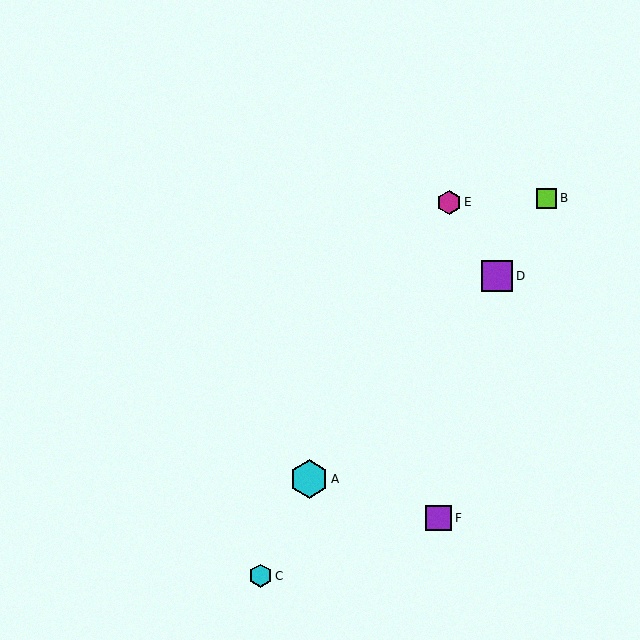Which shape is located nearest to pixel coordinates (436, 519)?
The purple square (labeled F) at (439, 518) is nearest to that location.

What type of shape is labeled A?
Shape A is a cyan hexagon.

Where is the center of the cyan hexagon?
The center of the cyan hexagon is at (260, 576).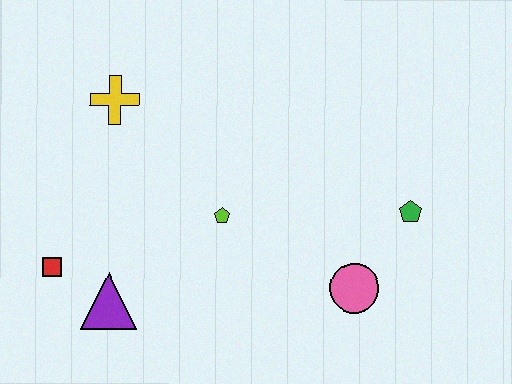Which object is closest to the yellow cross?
The lime pentagon is closest to the yellow cross.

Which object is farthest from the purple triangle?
The green pentagon is farthest from the purple triangle.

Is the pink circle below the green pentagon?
Yes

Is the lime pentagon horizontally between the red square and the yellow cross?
No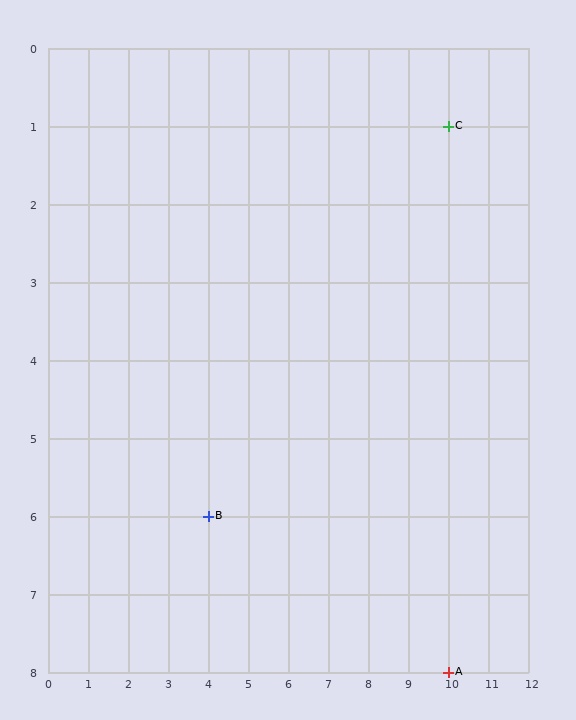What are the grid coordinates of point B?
Point B is at grid coordinates (4, 6).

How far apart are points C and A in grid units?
Points C and A are 7 rows apart.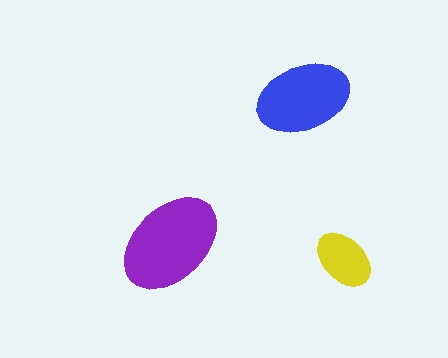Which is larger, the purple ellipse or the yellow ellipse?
The purple one.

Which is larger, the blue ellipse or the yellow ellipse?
The blue one.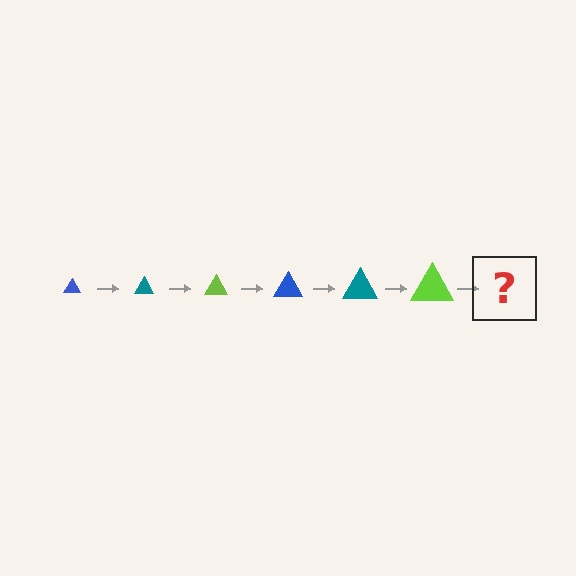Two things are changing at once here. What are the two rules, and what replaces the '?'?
The two rules are that the triangle grows larger each step and the color cycles through blue, teal, and lime. The '?' should be a blue triangle, larger than the previous one.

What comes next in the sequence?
The next element should be a blue triangle, larger than the previous one.